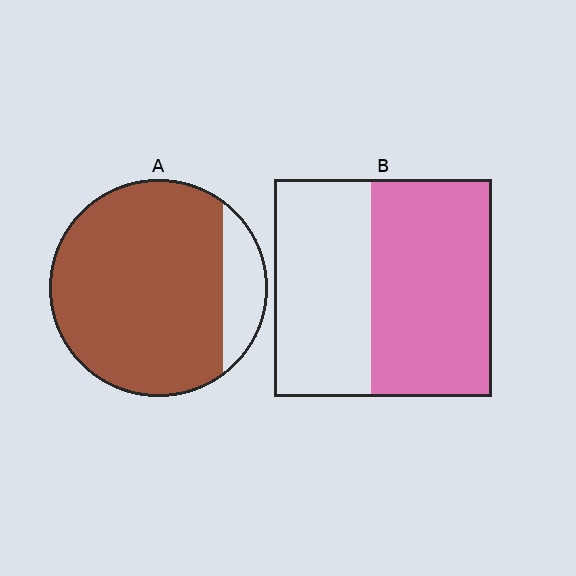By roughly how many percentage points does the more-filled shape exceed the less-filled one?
By roughly 30 percentage points (A over B).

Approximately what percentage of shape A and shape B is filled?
A is approximately 85% and B is approximately 55%.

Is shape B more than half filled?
Yes.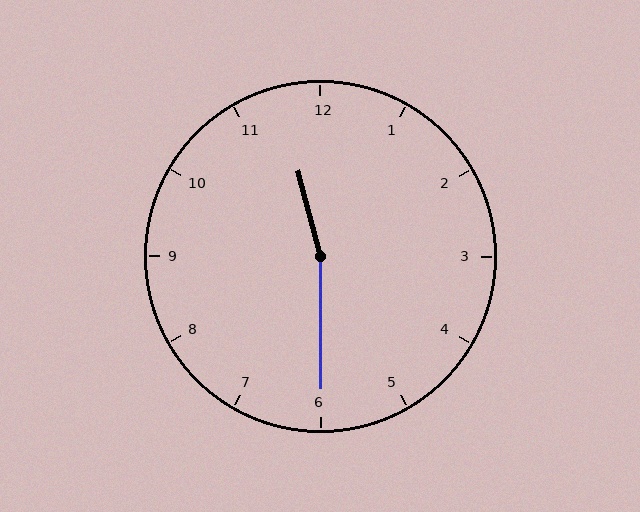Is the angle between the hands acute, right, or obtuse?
It is obtuse.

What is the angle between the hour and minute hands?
Approximately 165 degrees.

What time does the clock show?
11:30.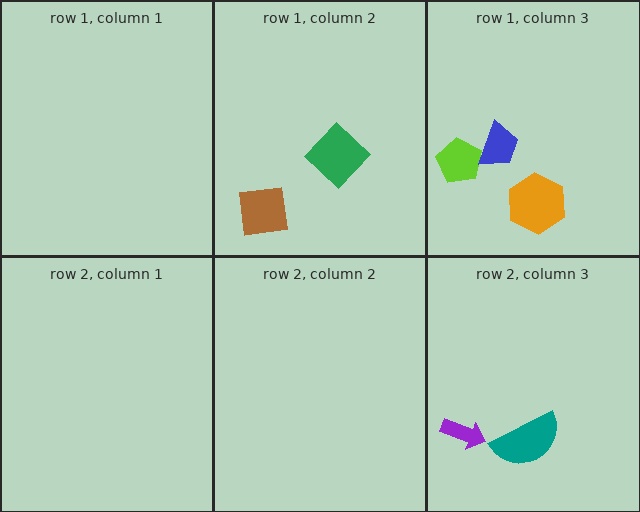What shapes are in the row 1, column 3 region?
The lime pentagon, the orange hexagon, the blue trapezoid.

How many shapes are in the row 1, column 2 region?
2.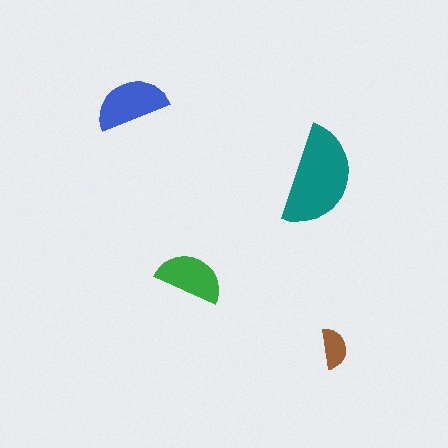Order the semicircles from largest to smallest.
the teal one, the blue one, the green one, the brown one.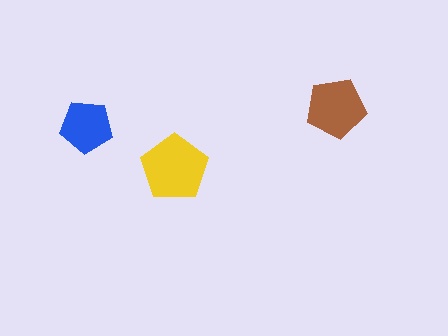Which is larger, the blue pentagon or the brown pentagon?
The brown one.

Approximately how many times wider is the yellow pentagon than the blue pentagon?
About 1.5 times wider.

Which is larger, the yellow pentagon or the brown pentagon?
The yellow one.